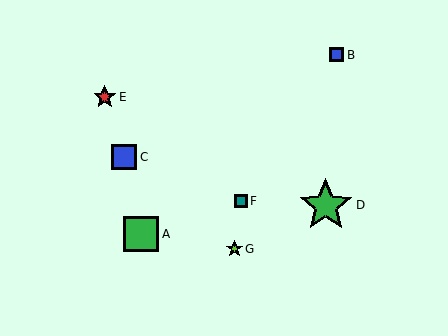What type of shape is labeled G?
Shape G is a lime star.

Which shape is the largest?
The green star (labeled D) is the largest.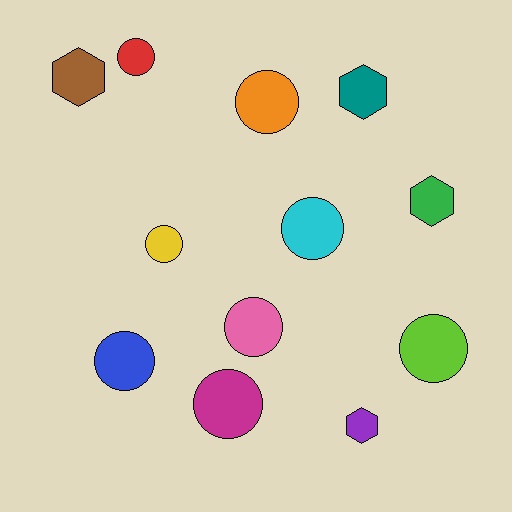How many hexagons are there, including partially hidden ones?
There are 4 hexagons.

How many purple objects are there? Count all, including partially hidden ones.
There is 1 purple object.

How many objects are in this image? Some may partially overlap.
There are 12 objects.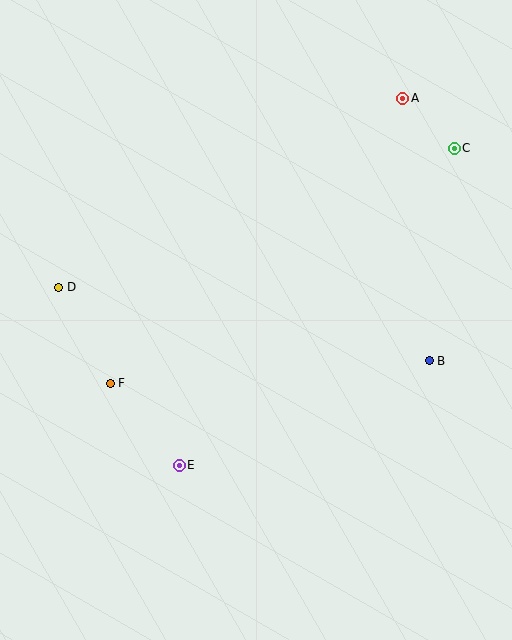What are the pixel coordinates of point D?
Point D is at (59, 287).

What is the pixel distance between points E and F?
The distance between E and F is 107 pixels.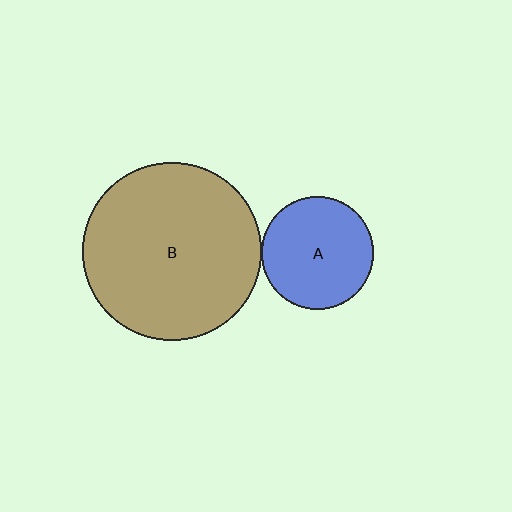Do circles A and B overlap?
Yes.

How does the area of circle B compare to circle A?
Approximately 2.5 times.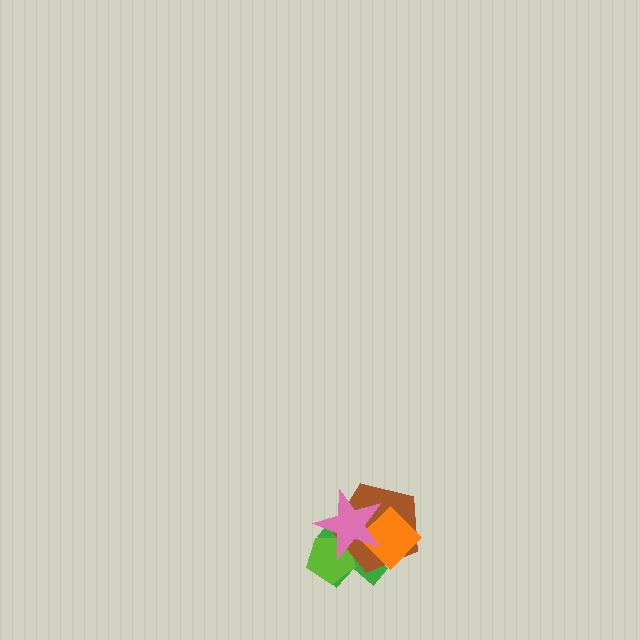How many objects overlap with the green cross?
4 objects overlap with the green cross.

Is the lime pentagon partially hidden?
Yes, it is partially covered by another shape.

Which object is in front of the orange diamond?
The pink star is in front of the orange diamond.